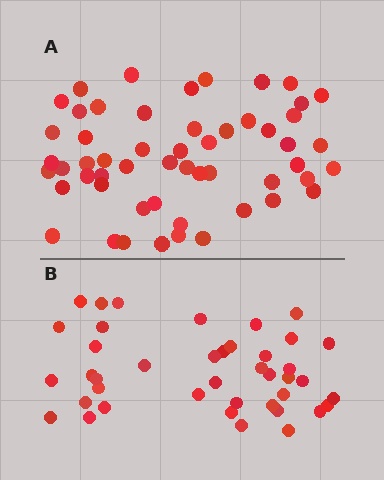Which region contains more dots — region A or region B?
Region A (the top region) has more dots.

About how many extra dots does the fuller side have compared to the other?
Region A has approximately 15 more dots than region B.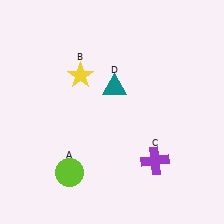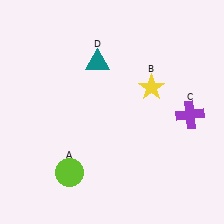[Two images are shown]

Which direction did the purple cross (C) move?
The purple cross (C) moved up.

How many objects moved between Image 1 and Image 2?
3 objects moved between the two images.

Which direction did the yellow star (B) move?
The yellow star (B) moved right.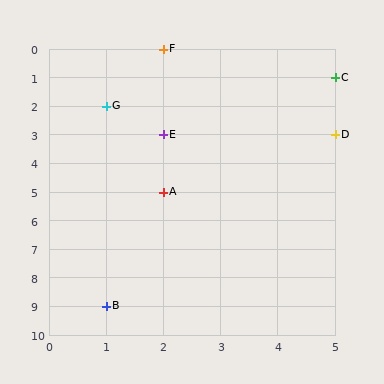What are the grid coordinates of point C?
Point C is at grid coordinates (5, 1).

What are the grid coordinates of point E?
Point E is at grid coordinates (2, 3).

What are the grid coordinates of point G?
Point G is at grid coordinates (1, 2).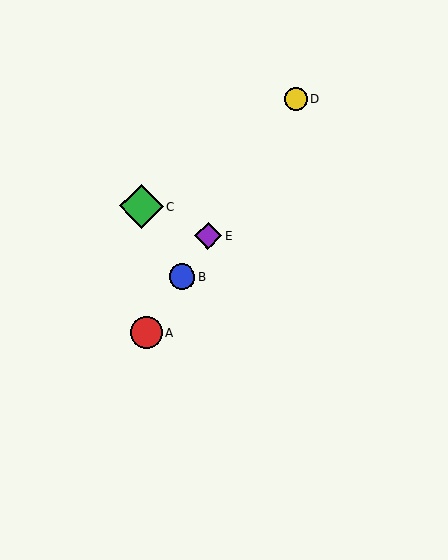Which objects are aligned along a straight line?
Objects A, B, D, E are aligned along a straight line.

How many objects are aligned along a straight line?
4 objects (A, B, D, E) are aligned along a straight line.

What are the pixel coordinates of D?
Object D is at (295, 99).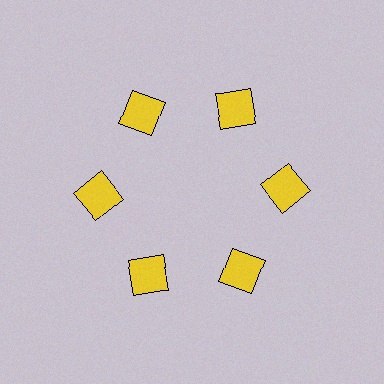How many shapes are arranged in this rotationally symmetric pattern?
There are 6 shapes, arranged in 6 groups of 1.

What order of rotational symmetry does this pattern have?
This pattern has 6-fold rotational symmetry.